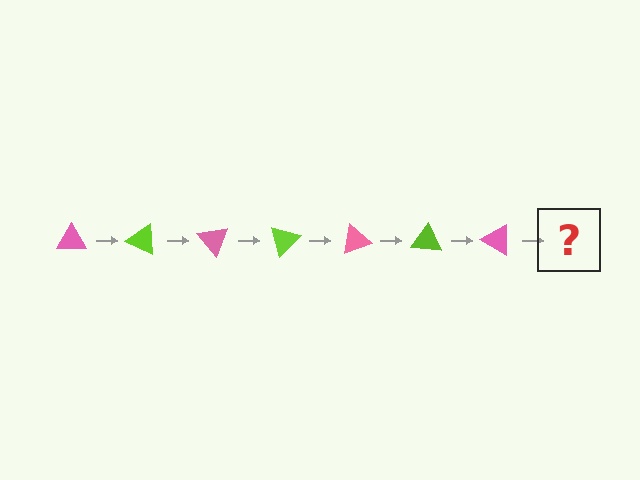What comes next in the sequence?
The next element should be a lime triangle, rotated 175 degrees from the start.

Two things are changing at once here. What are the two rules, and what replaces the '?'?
The two rules are that it rotates 25 degrees each step and the color cycles through pink and lime. The '?' should be a lime triangle, rotated 175 degrees from the start.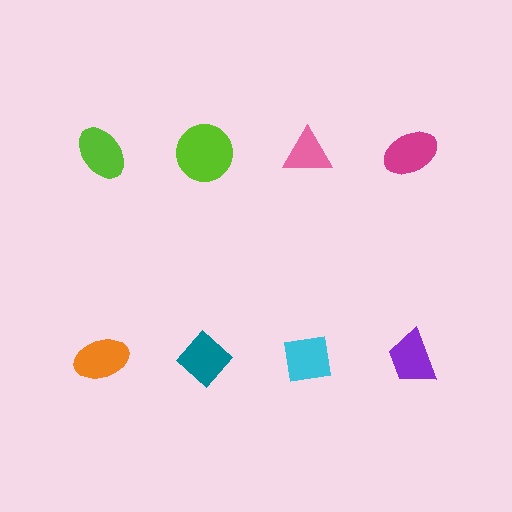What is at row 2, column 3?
A cyan square.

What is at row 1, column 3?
A pink triangle.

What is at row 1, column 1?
A lime ellipse.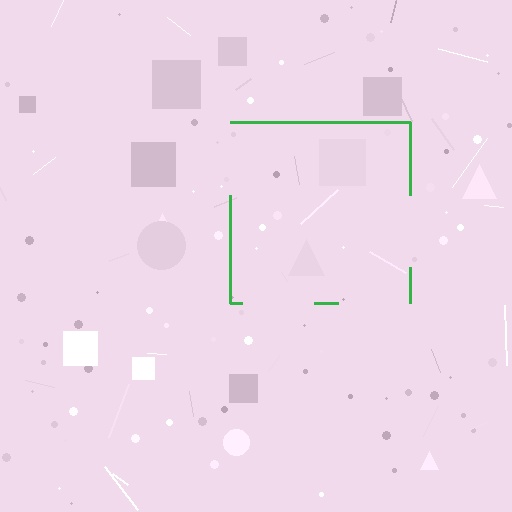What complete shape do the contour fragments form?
The contour fragments form a square.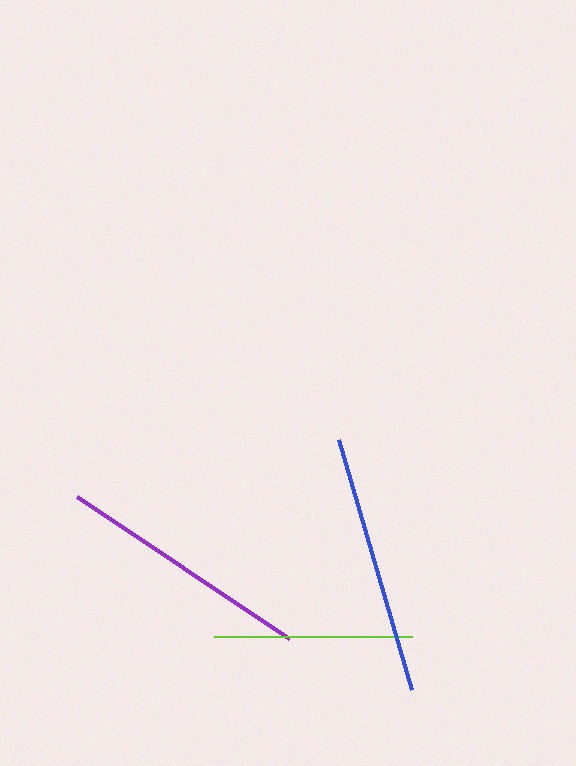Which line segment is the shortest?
The lime line is the shortest at approximately 199 pixels.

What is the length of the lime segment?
The lime segment is approximately 199 pixels long.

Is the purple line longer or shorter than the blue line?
The blue line is longer than the purple line.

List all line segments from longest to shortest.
From longest to shortest: blue, purple, lime.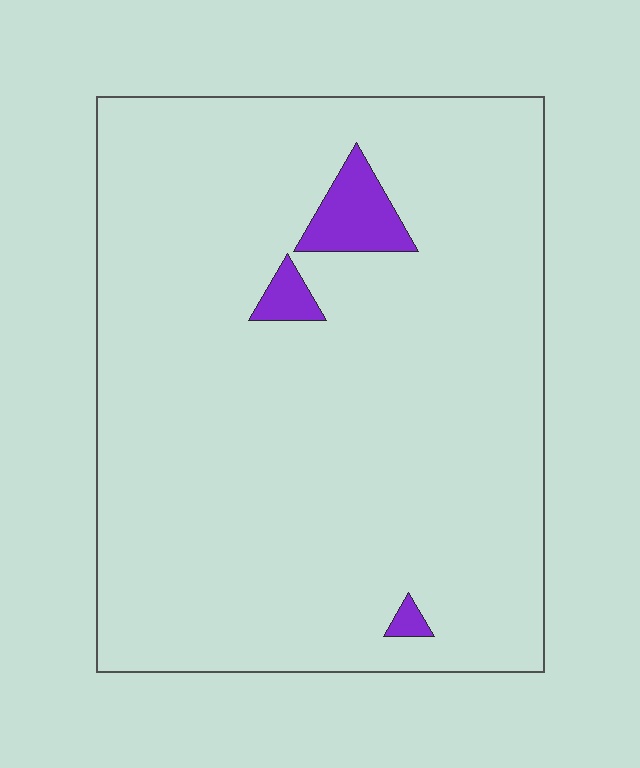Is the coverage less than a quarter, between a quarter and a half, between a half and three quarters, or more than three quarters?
Less than a quarter.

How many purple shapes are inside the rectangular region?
3.